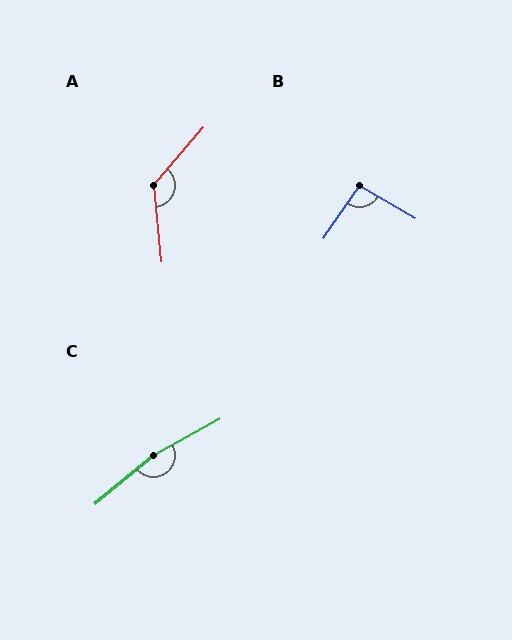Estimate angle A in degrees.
Approximately 134 degrees.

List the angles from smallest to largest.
B (94°), A (134°), C (170°).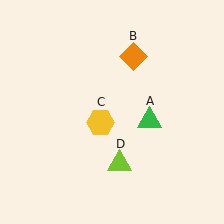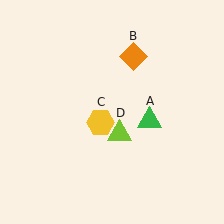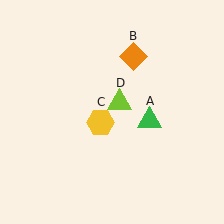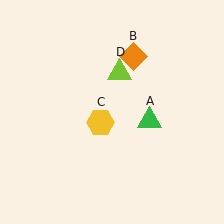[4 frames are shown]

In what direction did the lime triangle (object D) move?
The lime triangle (object D) moved up.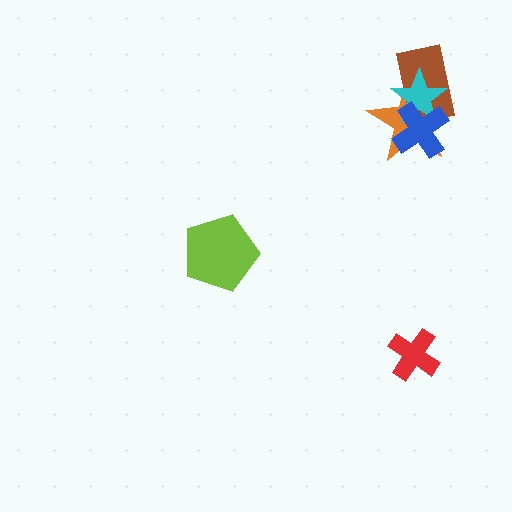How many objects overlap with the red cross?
0 objects overlap with the red cross.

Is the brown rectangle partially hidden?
Yes, it is partially covered by another shape.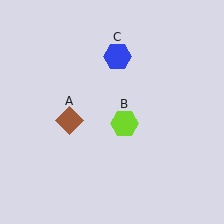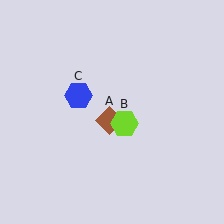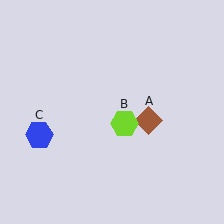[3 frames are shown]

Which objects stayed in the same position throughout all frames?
Lime hexagon (object B) remained stationary.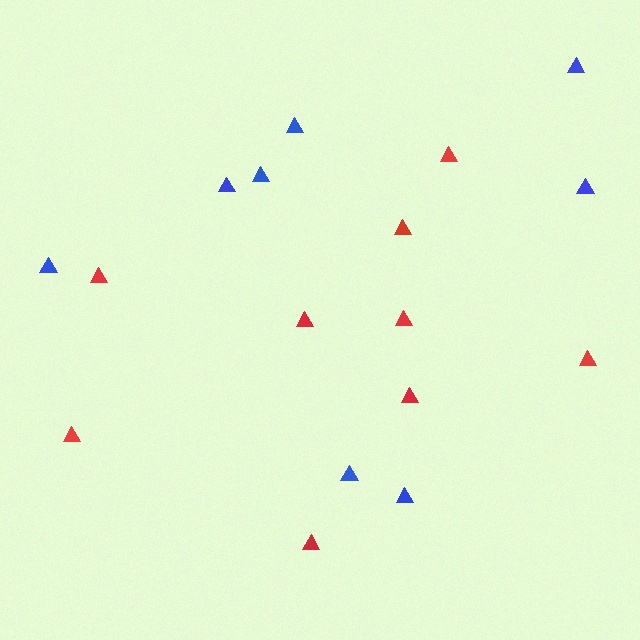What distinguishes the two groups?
There are 2 groups: one group of blue triangles (8) and one group of red triangles (9).